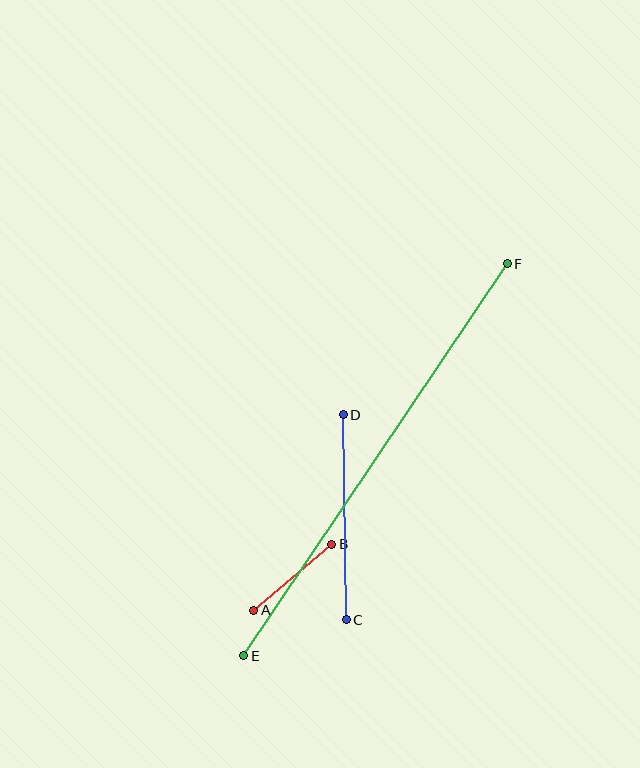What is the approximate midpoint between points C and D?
The midpoint is at approximately (345, 517) pixels.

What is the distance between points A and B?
The distance is approximately 102 pixels.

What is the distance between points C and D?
The distance is approximately 205 pixels.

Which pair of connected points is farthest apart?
Points E and F are farthest apart.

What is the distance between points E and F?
The distance is approximately 473 pixels.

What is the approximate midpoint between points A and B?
The midpoint is at approximately (293, 577) pixels.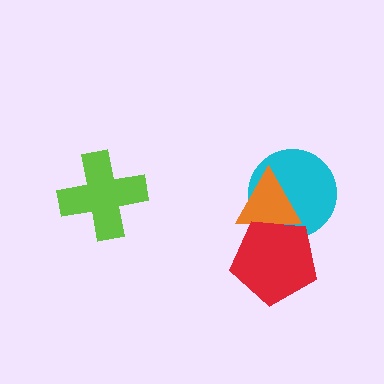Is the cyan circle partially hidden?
Yes, it is partially covered by another shape.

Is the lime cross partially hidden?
No, no other shape covers it.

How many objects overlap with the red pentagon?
2 objects overlap with the red pentagon.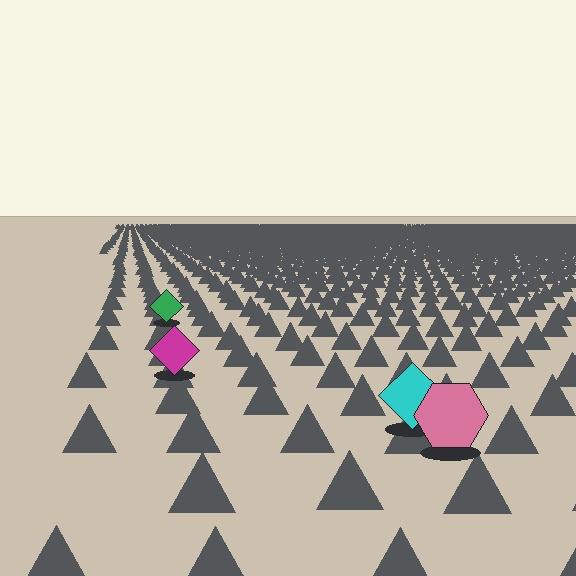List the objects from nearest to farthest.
From nearest to farthest: the pink hexagon, the cyan diamond, the magenta diamond, the green diamond.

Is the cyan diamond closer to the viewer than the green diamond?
Yes. The cyan diamond is closer — you can tell from the texture gradient: the ground texture is coarser near it.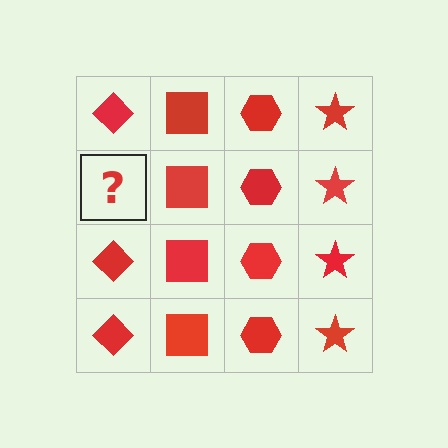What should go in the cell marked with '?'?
The missing cell should contain a red diamond.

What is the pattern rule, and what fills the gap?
The rule is that each column has a consistent shape. The gap should be filled with a red diamond.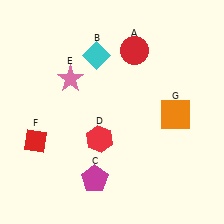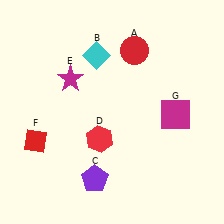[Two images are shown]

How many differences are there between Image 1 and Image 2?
There are 3 differences between the two images.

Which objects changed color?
C changed from magenta to purple. E changed from pink to magenta. G changed from orange to magenta.